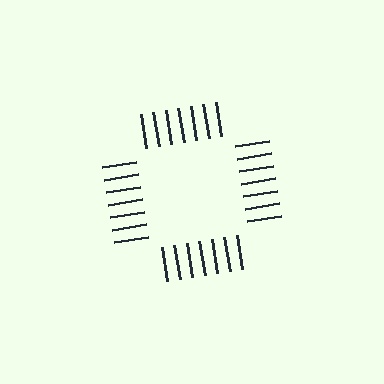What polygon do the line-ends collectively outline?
An illusory square — the line segments terminate on its edges but no continuous stroke is drawn.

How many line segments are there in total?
28 — 7 along each of the 4 edges.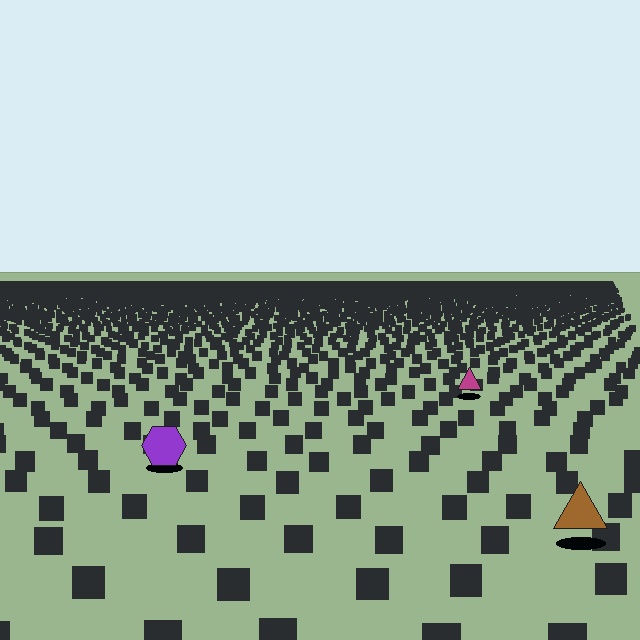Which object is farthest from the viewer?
The magenta triangle is farthest from the viewer. It appears smaller and the ground texture around it is denser.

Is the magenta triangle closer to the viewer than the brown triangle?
No. The brown triangle is closer — you can tell from the texture gradient: the ground texture is coarser near it.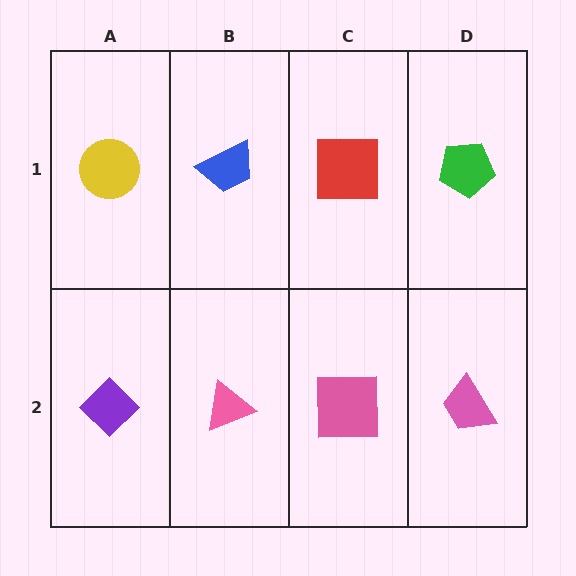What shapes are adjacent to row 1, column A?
A purple diamond (row 2, column A), a blue trapezoid (row 1, column B).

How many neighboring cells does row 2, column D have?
2.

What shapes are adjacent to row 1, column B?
A pink triangle (row 2, column B), a yellow circle (row 1, column A), a red square (row 1, column C).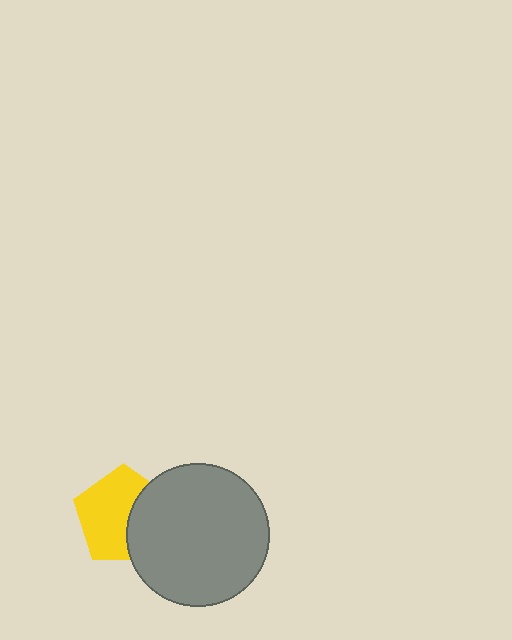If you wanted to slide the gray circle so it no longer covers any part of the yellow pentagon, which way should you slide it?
Slide it right — that is the most direct way to separate the two shapes.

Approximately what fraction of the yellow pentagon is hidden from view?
Roughly 38% of the yellow pentagon is hidden behind the gray circle.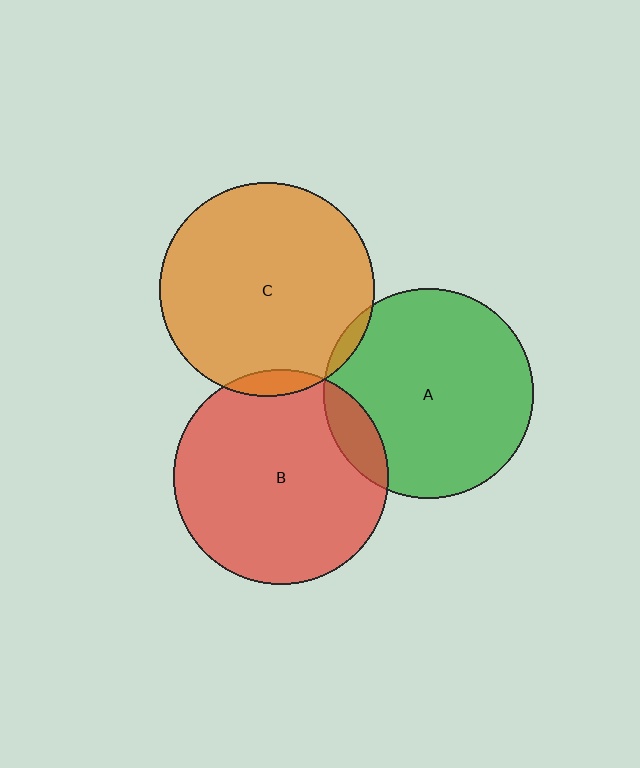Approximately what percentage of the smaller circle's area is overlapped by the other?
Approximately 5%.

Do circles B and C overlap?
Yes.